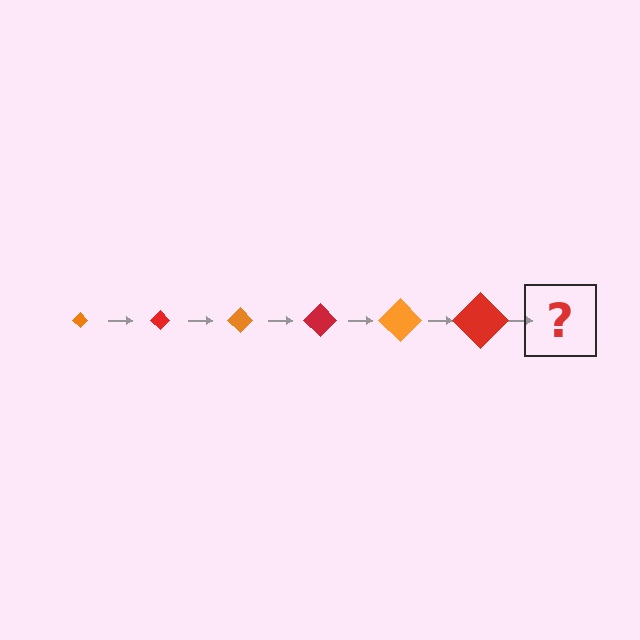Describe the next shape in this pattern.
It should be an orange diamond, larger than the previous one.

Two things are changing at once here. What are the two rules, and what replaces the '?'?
The two rules are that the diamond grows larger each step and the color cycles through orange and red. The '?' should be an orange diamond, larger than the previous one.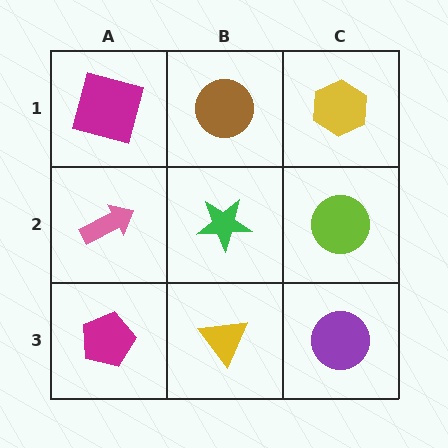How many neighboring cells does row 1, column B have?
3.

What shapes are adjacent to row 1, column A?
A pink arrow (row 2, column A), a brown circle (row 1, column B).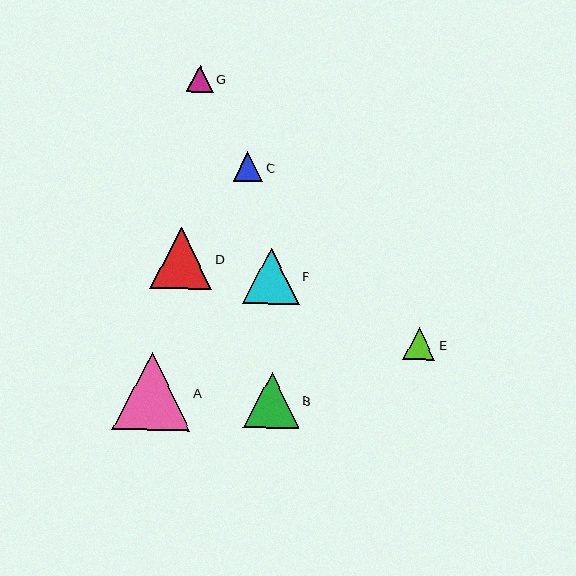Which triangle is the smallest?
Triangle G is the smallest with a size of approximately 27 pixels.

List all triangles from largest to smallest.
From largest to smallest: A, D, F, B, E, C, G.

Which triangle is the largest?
Triangle A is the largest with a size of approximately 78 pixels.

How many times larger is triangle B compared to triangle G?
Triangle B is approximately 2.1 times the size of triangle G.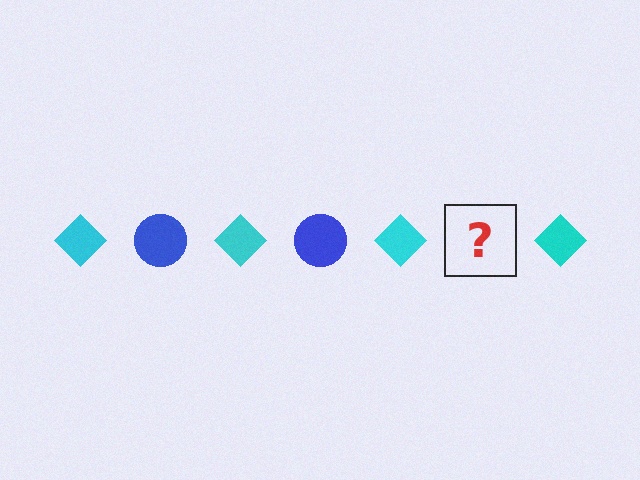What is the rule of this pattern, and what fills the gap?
The rule is that the pattern alternates between cyan diamond and blue circle. The gap should be filled with a blue circle.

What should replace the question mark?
The question mark should be replaced with a blue circle.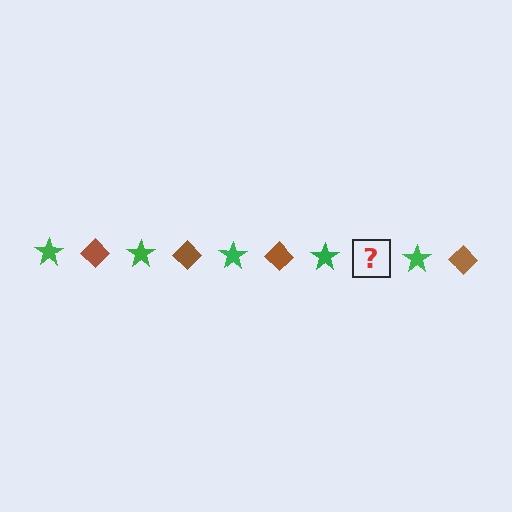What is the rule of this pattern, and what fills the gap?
The rule is that the pattern alternates between green star and brown diamond. The gap should be filled with a brown diamond.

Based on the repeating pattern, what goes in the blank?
The blank should be a brown diamond.